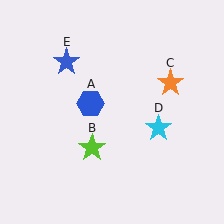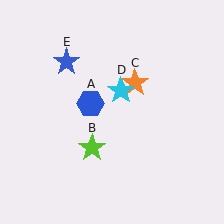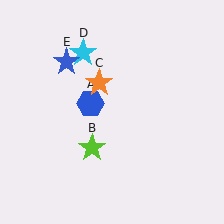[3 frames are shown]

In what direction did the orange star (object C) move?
The orange star (object C) moved left.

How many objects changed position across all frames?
2 objects changed position: orange star (object C), cyan star (object D).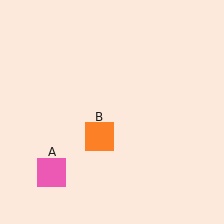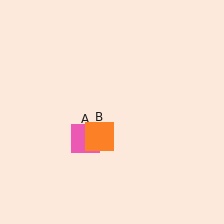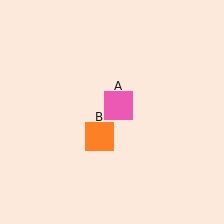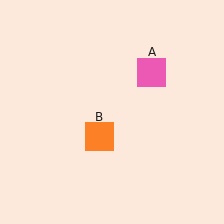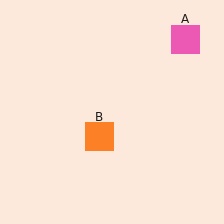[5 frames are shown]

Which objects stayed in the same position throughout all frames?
Orange square (object B) remained stationary.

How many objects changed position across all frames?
1 object changed position: pink square (object A).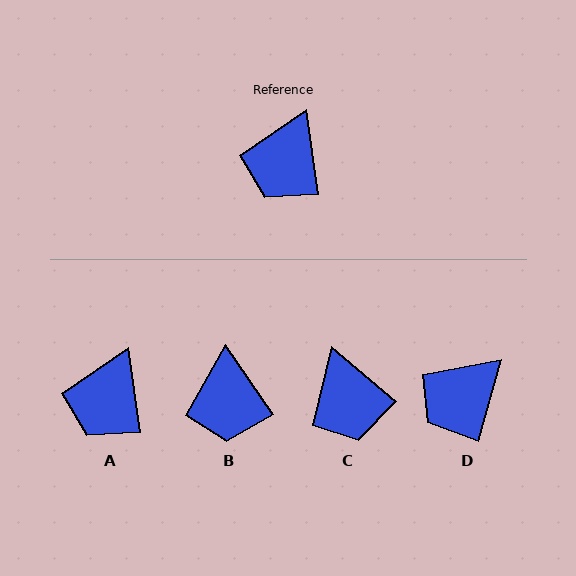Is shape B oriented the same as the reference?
No, it is off by about 27 degrees.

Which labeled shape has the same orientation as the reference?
A.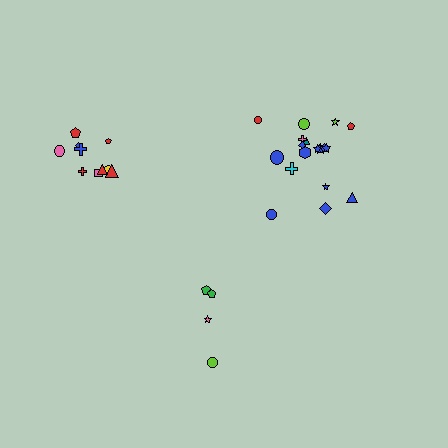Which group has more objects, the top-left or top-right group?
The top-right group.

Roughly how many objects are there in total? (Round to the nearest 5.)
Roughly 30 objects in total.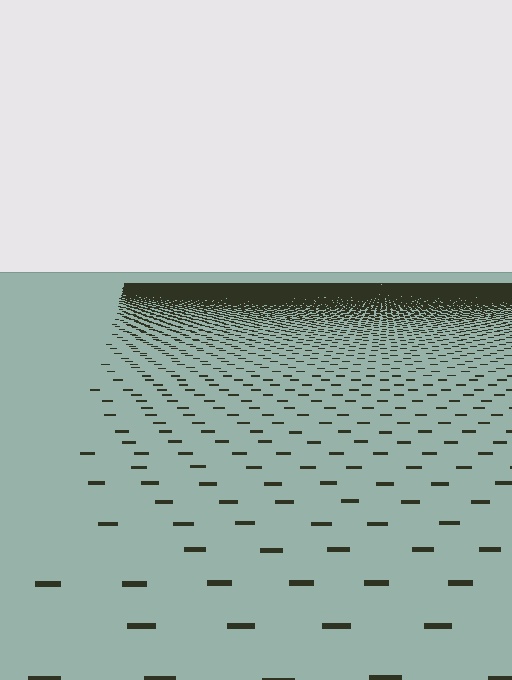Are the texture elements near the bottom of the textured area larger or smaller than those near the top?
Larger. Near the bottom, elements are closer to the viewer and appear at a bigger on-screen size.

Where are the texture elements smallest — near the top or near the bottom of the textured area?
Near the top.